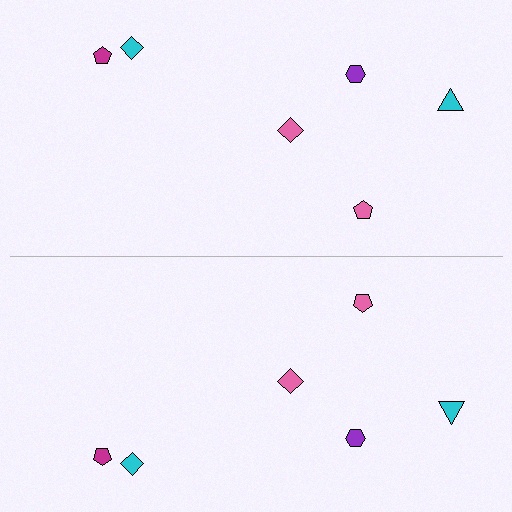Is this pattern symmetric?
Yes, this pattern has bilateral (reflection) symmetry.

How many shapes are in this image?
There are 12 shapes in this image.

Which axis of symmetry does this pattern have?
The pattern has a horizontal axis of symmetry running through the center of the image.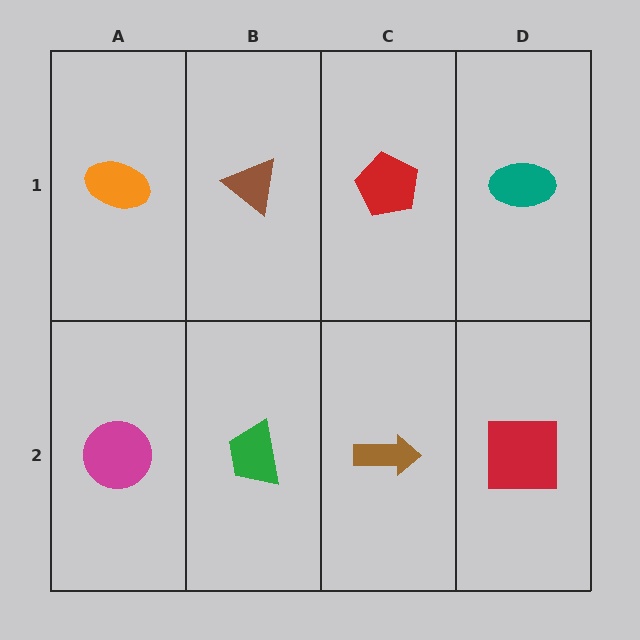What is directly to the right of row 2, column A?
A green trapezoid.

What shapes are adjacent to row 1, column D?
A red square (row 2, column D), a red pentagon (row 1, column C).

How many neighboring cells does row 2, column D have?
2.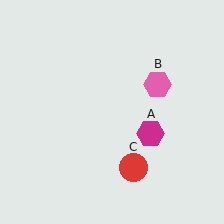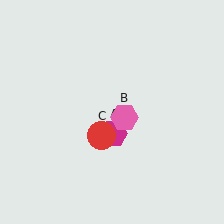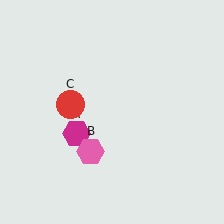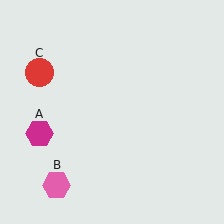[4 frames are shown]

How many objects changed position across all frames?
3 objects changed position: magenta hexagon (object A), pink hexagon (object B), red circle (object C).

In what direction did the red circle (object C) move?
The red circle (object C) moved up and to the left.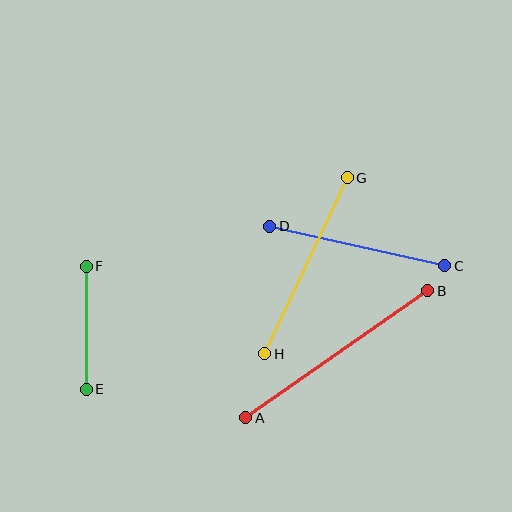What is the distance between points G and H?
The distance is approximately 195 pixels.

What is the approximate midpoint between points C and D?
The midpoint is at approximately (357, 246) pixels.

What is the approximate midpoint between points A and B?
The midpoint is at approximately (337, 354) pixels.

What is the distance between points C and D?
The distance is approximately 180 pixels.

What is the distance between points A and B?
The distance is approximately 222 pixels.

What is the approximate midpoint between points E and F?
The midpoint is at approximately (86, 328) pixels.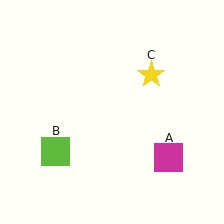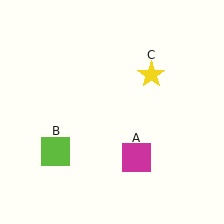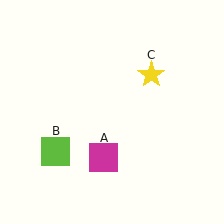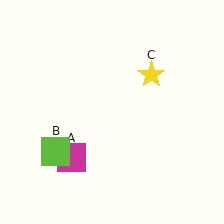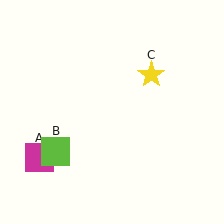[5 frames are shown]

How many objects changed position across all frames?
1 object changed position: magenta square (object A).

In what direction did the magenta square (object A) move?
The magenta square (object A) moved left.